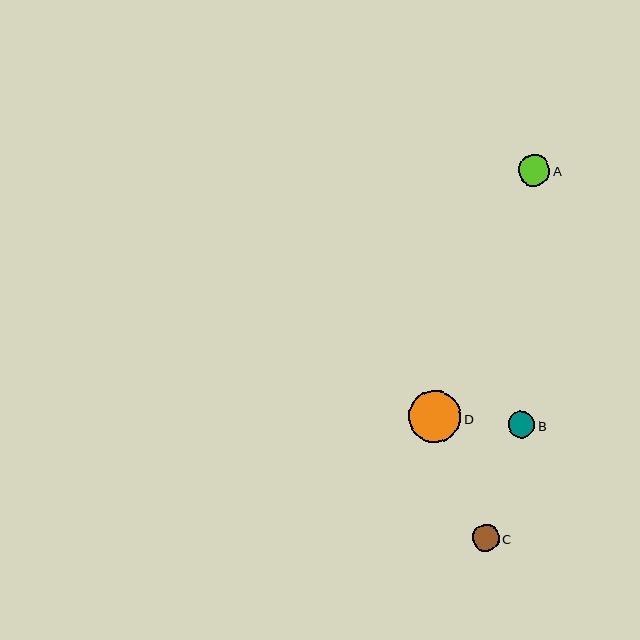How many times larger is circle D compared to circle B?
Circle D is approximately 2.0 times the size of circle B.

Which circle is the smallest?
Circle B is the smallest with a size of approximately 26 pixels.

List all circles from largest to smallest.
From largest to smallest: D, A, C, B.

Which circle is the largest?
Circle D is the largest with a size of approximately 52 pixels.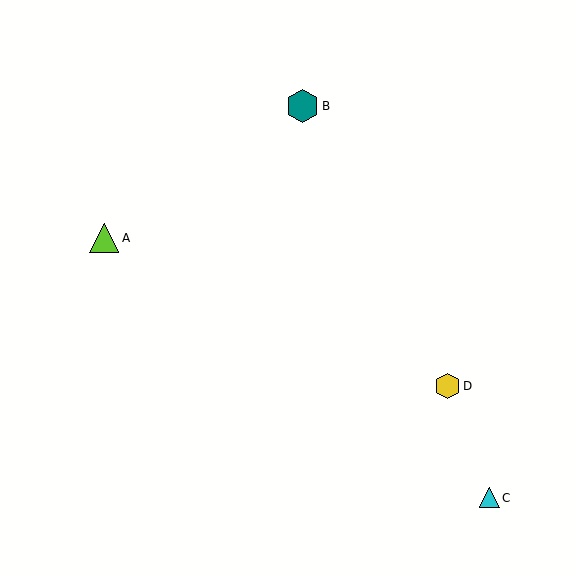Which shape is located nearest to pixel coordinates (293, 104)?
The teal hexagon (labeled B) at (303, 106) is nearest to that location.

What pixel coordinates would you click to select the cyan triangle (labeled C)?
Click at (489, 498) to select the cyan triangle C.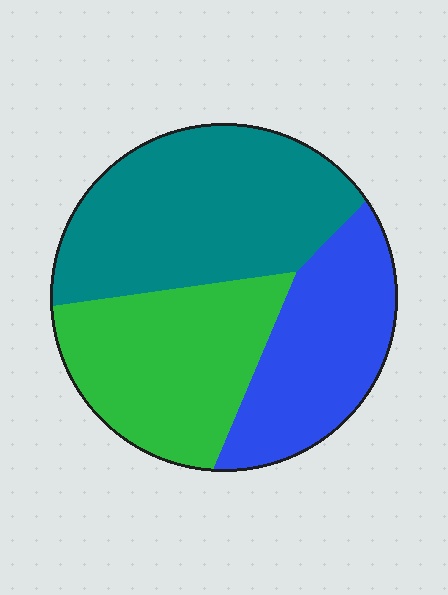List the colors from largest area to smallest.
From largest to smallest: teal, green, blue.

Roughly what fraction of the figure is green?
Green takes up between a quarter and a half of the figure.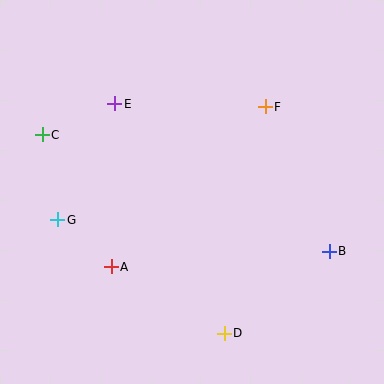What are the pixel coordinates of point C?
Point C is at (42, 135).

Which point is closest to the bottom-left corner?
Point A is closest to the bottom-left corner.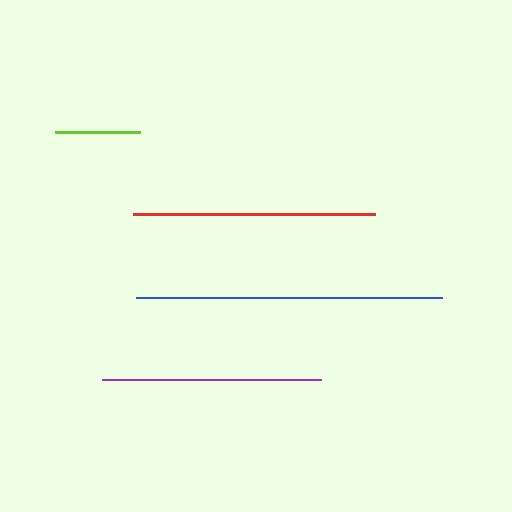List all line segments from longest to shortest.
From longest to shortest: blue, red, purple, lime.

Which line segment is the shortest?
The lime line is the shortest at approximately 85 pixels.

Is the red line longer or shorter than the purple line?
The red line is longer than the purple line.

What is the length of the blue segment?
The blue segment is approximately 307 pixels long.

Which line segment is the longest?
The blue line is the longest at approximately 307 pixels.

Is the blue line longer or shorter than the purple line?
The blue line is longer than the purple line.